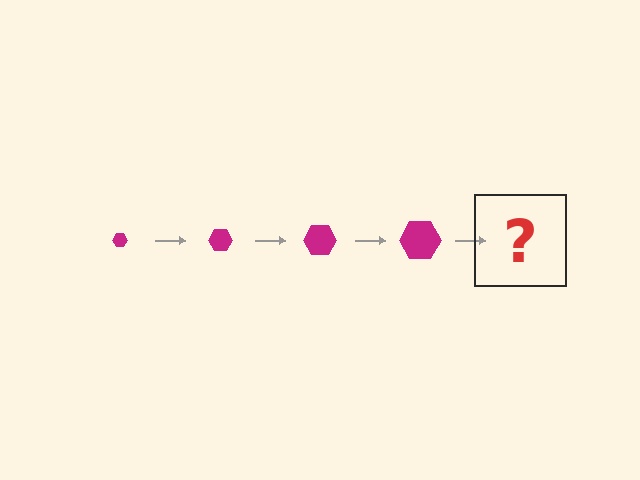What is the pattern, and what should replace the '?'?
The pattern is that the hexagon gets progressively larger each step. The '?' should be a magenta hexagon, larger than the previous one.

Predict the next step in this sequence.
The next step is a magenta hexagon, larger than the previous one.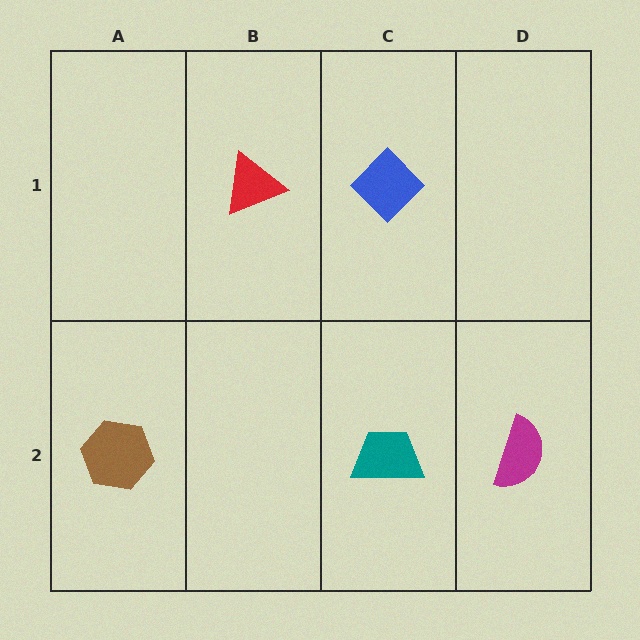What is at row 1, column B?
A red triangle.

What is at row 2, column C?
A teal trapezoid.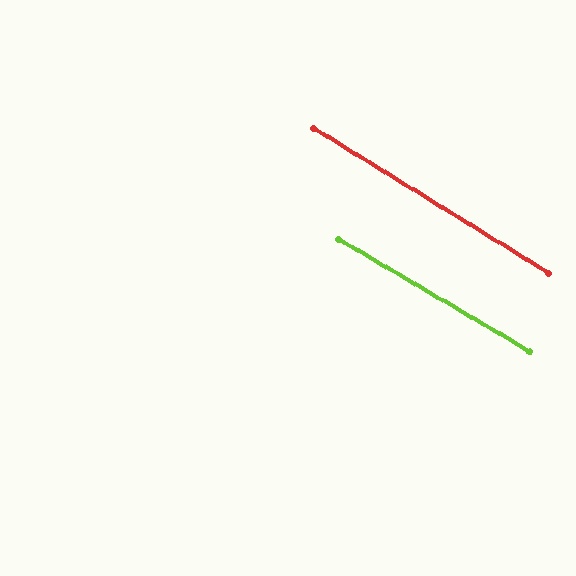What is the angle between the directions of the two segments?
Approximately 1 degree.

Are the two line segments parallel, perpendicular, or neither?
Parallel — their directions differ by only 1.4°.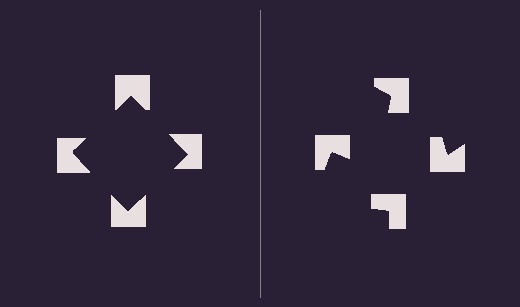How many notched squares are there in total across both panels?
8 — 4 on each side.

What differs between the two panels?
The notched squares are positioned identically on both sides; only the wedge orientations differ. On the left they align to a square; on the right they are misaligned.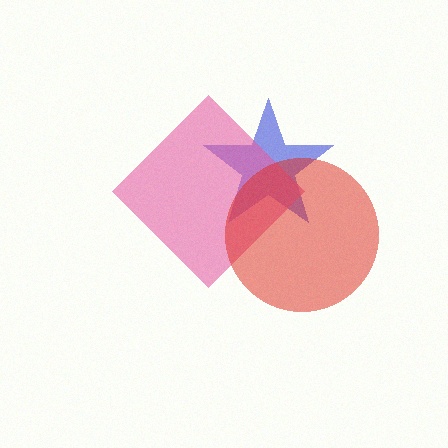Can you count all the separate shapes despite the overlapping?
Yes, there are 3 separate shapes.